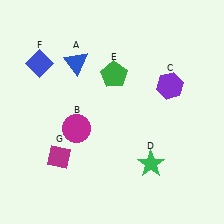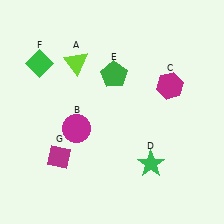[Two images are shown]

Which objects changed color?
A changed from blue to lime. C changed from purple to magenta. F changed from blue to green.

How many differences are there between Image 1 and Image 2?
There are 3 differences between the two images.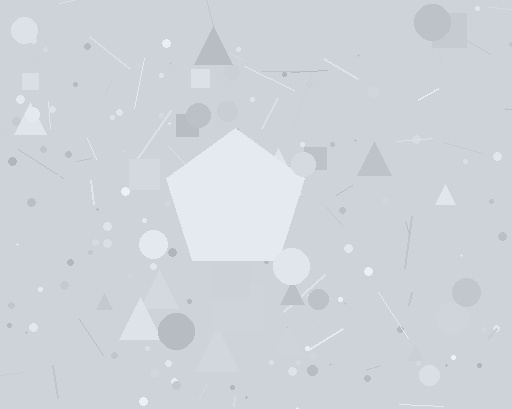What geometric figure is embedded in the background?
A pentagon is embedded in the background.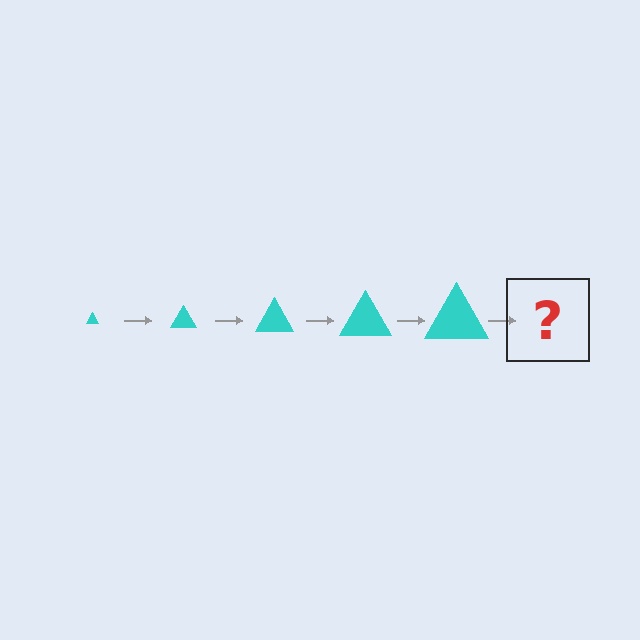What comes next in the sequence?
The next element should be a cyan triangle, larger than the previous one.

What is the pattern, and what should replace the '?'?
The pattern is that the triangle gets progressively larger each step. The '?' should be a cyan triangle, larger than the previous one.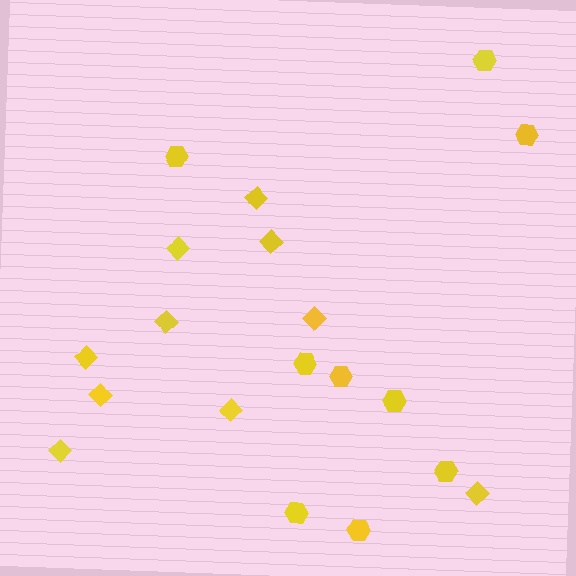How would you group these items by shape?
There are 2 groups: one group of diamonds (10) and one group of hexagons (9).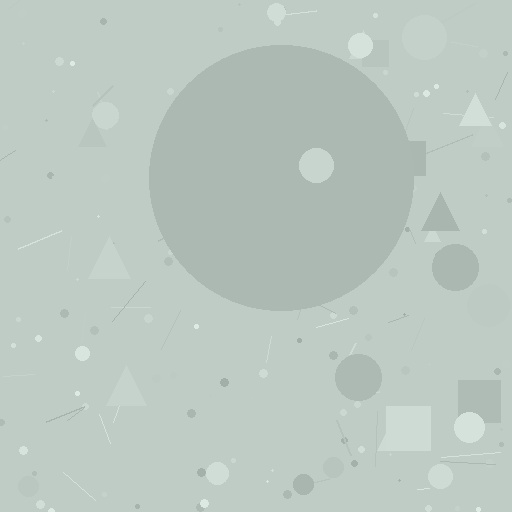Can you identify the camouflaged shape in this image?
The camouflaged shape is a circle.